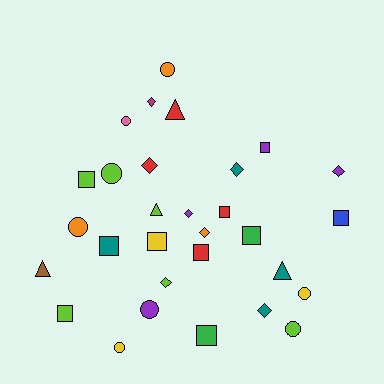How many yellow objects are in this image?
There are 3 yellow objects.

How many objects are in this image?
There are 30 objects.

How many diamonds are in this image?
There are 8 diamonds.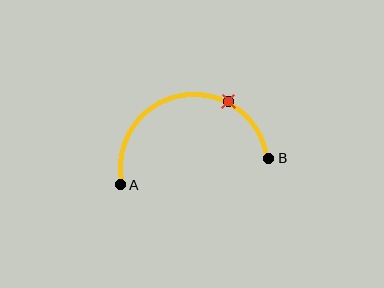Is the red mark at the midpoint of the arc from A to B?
No. The red mark lies on the arc but is closer to endpoint B. The arc midpoint would be at the point on the curve equidistant along the arc from both A and B.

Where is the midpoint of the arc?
The arc midpoint is the point on the curve farthest from the straight line joining A and B. It sits above that line.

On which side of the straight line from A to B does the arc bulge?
The arc bulges above the straight line connecting A and B.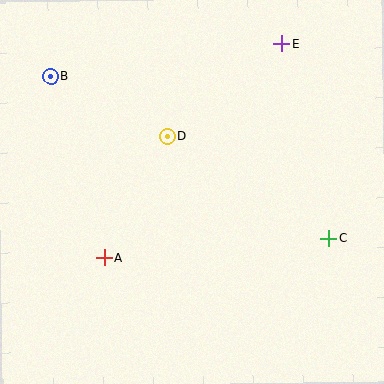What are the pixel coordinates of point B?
Point B is at (50, 76).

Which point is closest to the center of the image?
Point D at (168, 136) is closest to the center.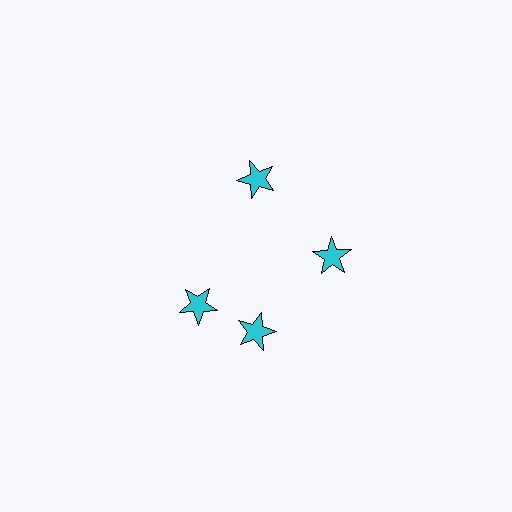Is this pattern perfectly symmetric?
No. The 4 cyan stars are arranged in a ring, but one element near the 9 o'clock position is rotated out of alignment along the ring, breaking the 4-fold rotational symmetry.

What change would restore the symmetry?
The symmetry would be restored by rotating it back into even spacing with its neighbors so that all 4 stars sit at equal angles and equal distance from the center.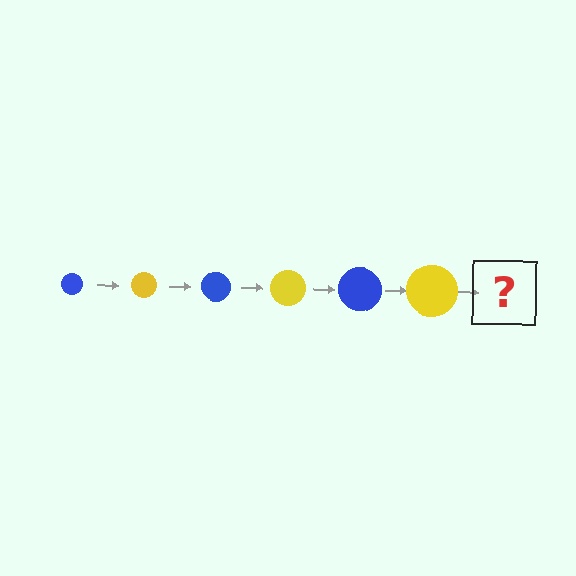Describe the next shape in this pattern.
It should be a blue circle, larger than the previous one.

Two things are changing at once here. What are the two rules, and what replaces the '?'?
The two rules are that the circle grows larger each step and the color cycles through blue and yellow. The '?' should be a blue circle, larger than the previous one.